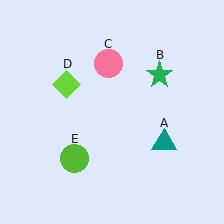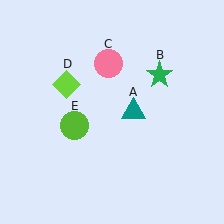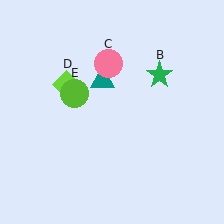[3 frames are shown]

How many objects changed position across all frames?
2 objects changed position: teal triangle (object A), lime circle (object E).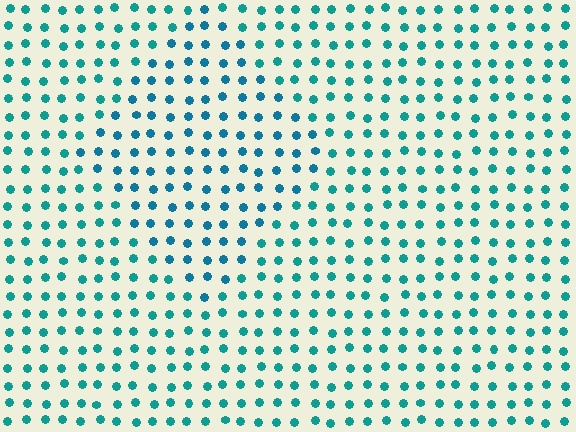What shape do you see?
I see a diamond.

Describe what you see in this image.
The image is filled with small teal elements in a uniform arrangement. A diamond-shaped region is visible where the elements are tinted to a slightly different hue, forming a subtle color boundary.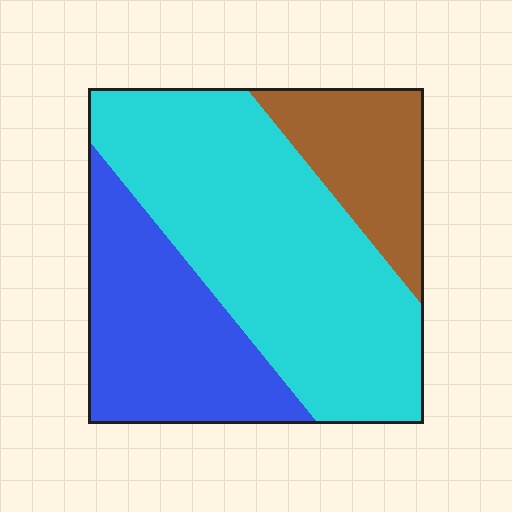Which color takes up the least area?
Brown, at roughly 15%.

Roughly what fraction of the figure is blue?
Blue takes up between a quarter and a half of the figure.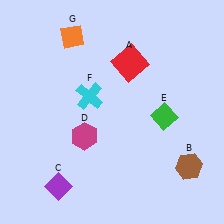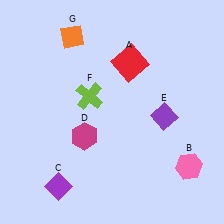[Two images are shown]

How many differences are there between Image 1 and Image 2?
There are 3 differences between the two images.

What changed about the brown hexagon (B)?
In Image 1, B is brown. In Image 2, it changed to pink.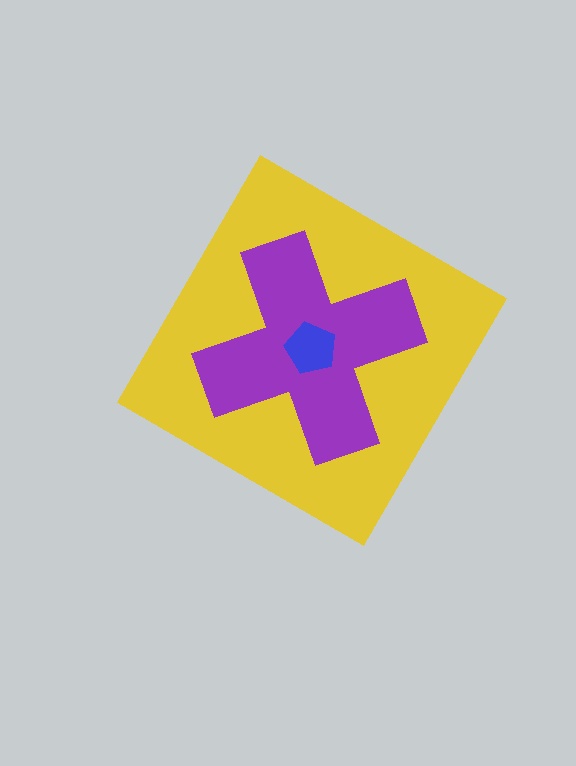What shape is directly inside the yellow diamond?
The purple cross.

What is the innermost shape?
The blue pentagon.